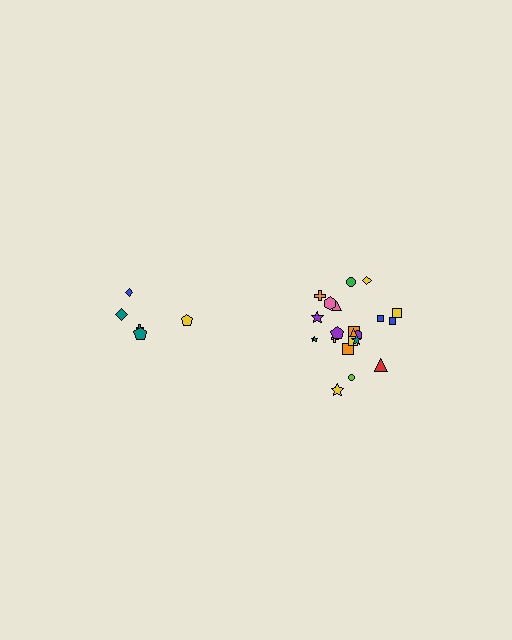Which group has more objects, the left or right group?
The right group.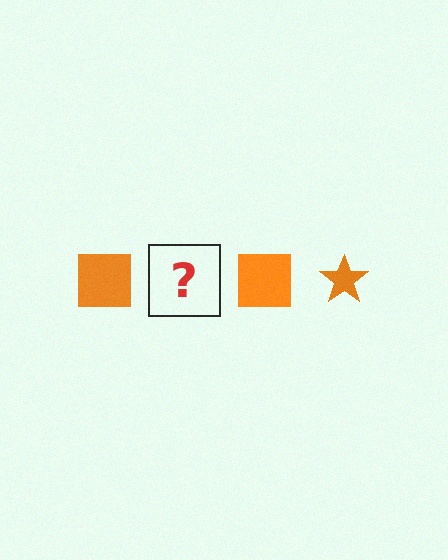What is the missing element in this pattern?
The missing element is an orange star.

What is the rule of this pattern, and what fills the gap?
The rule is that the pattern cycles through square, star shapes in orange. The gap should be filled with an orange star.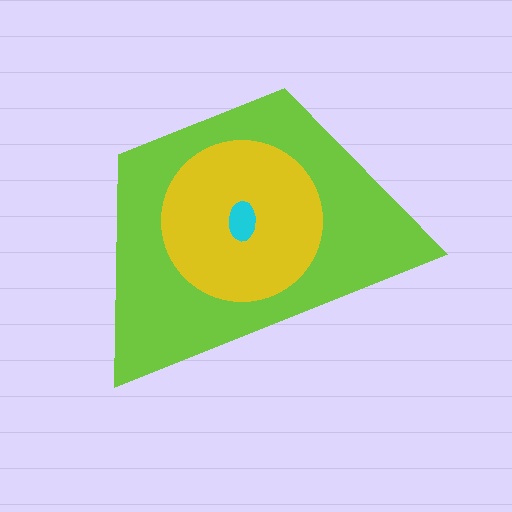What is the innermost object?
The cyan ellipse.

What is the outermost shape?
The lime trapezoid.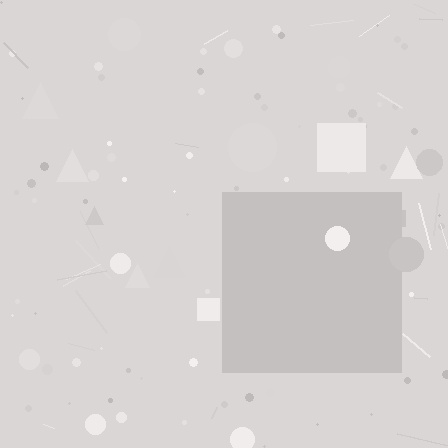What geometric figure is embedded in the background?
A square is embedded in the background.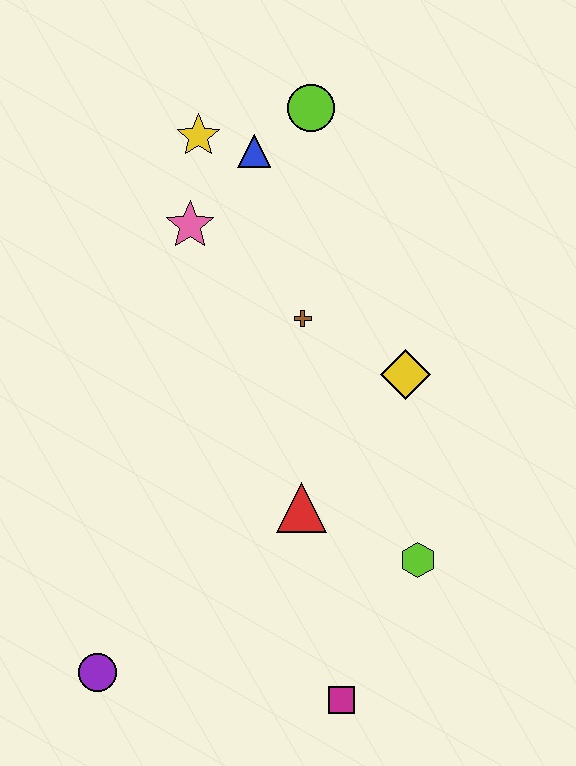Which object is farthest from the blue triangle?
The magenta square is farthest from the blue triangle.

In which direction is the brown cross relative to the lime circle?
The brown cross is below the lime circle.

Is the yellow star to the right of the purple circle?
Yes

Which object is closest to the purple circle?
The magenta square is closest to the purple circle.